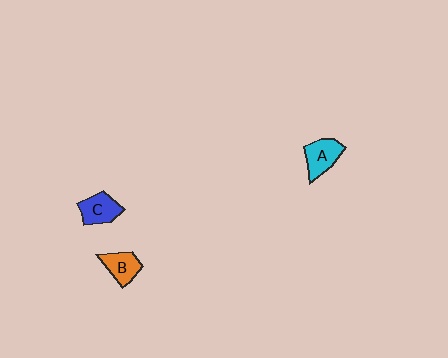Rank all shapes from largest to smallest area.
From largest to smallest: A (cyan), C (blue), B (orange).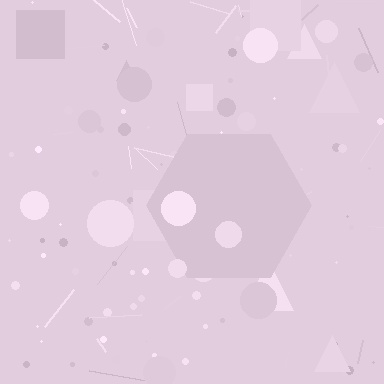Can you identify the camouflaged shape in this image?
The camouflaged shape is a hexagon.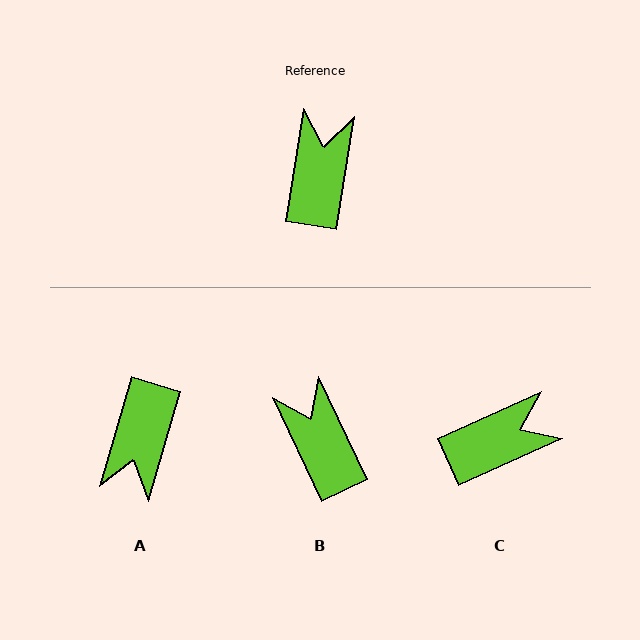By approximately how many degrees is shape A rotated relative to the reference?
Approximately 173 degrees counter-clockwise.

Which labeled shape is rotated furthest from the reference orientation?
A, about 173 degrees away.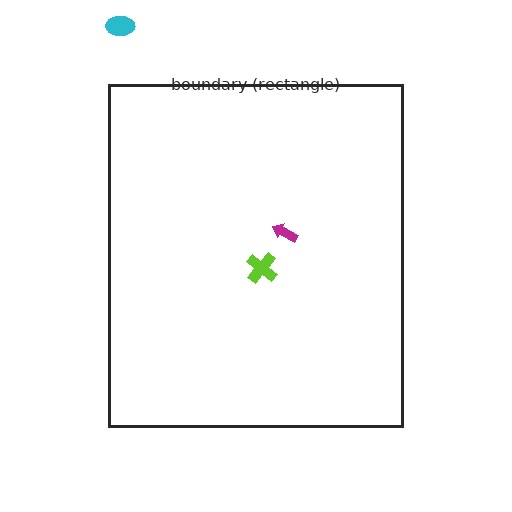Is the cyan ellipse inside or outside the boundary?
Outside.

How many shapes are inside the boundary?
2 inside, 1 outside.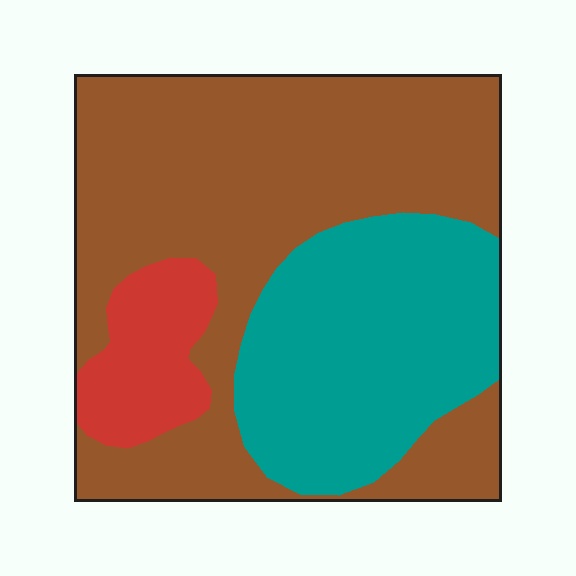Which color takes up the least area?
Red, at roughly 10%.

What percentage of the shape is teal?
Teal takes up about one third (1/3) of the shape.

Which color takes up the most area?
Brown, at roughly 60%.